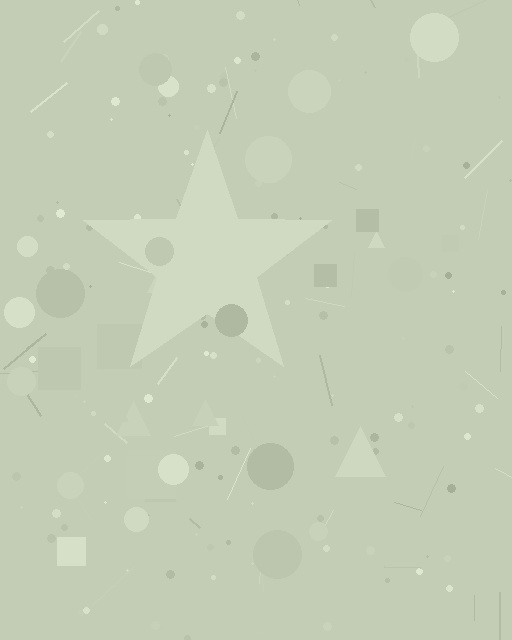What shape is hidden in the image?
A star is hidden in the image.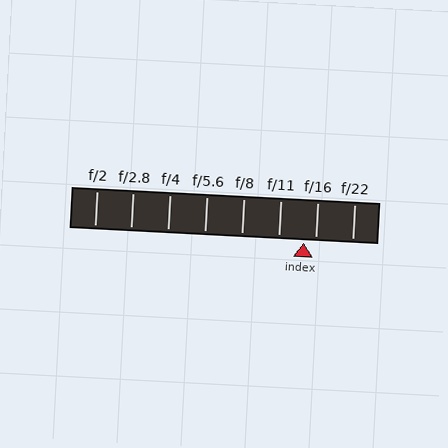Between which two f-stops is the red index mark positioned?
The index mark is between f/11 and f/16.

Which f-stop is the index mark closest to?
The index mark is closest to f/16.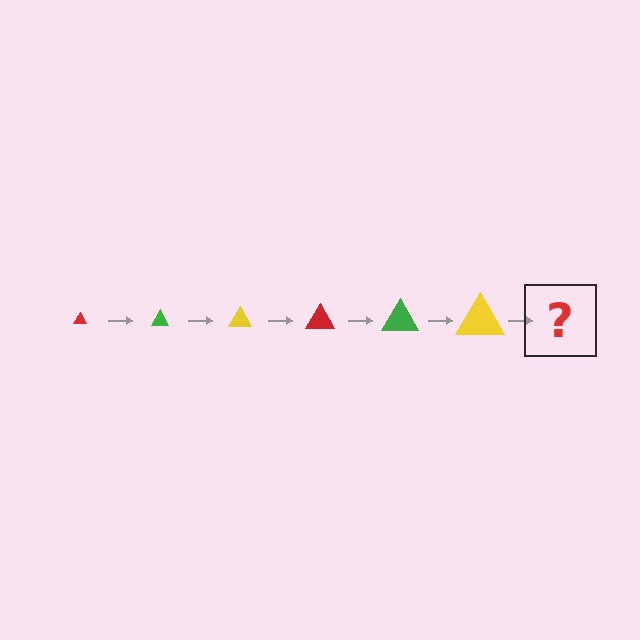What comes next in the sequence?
The next element should be a red triangle, larger than the previous one.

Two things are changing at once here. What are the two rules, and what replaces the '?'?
The two rules are that the triangle grows larger each step and the color cycles through red, green, and yellow. The '?' should be a red triangle, larger than the previous one.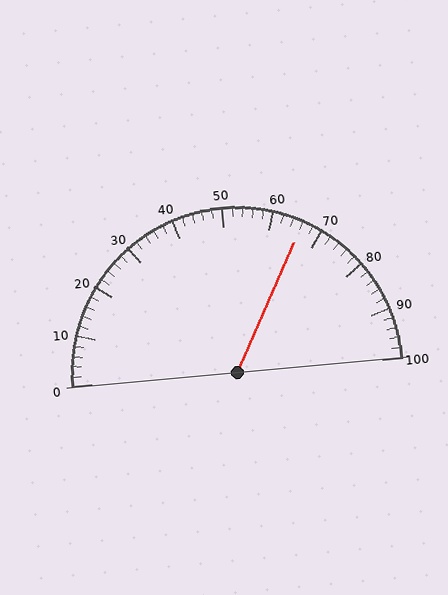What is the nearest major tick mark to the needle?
The nearest major tick mark is 70.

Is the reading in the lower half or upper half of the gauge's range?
The reading is in the upper half of the range (0 to 100).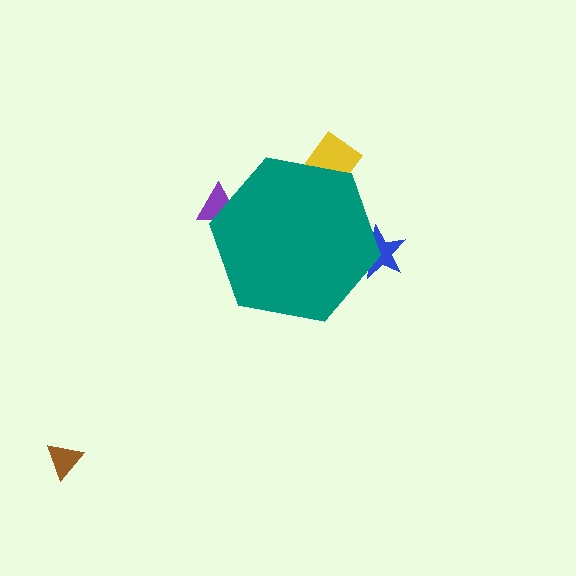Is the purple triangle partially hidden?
Yes, the purple triangle is partially hidden behind the teal hexagon.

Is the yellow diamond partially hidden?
Yes, the yellow diamond is partially hidden behind the teal hexagon.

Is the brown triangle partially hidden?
No, the brown triangle is fully visible.